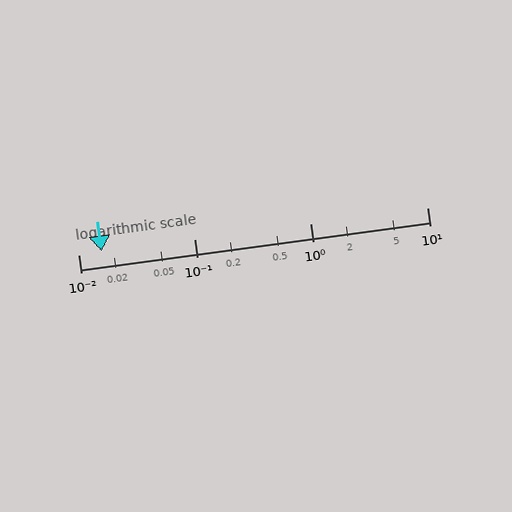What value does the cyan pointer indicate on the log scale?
The pointer indicates approximately 0.016.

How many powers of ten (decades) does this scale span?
The scale spans 3 decades, from 0.01 to 10.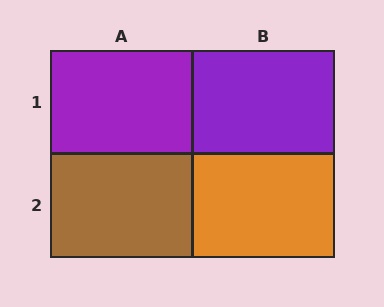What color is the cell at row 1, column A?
Purple.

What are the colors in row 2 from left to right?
Brown, orange.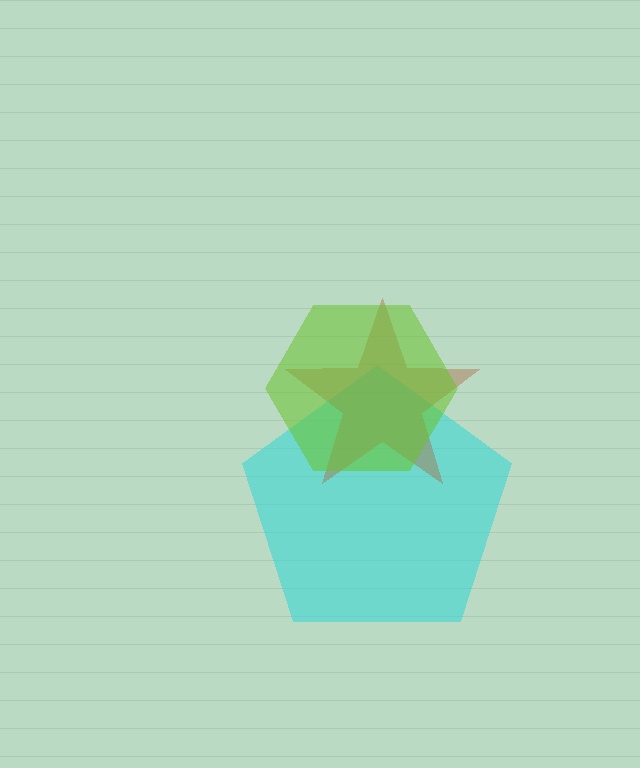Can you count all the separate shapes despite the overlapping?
Yes, there are 3 separate shapes.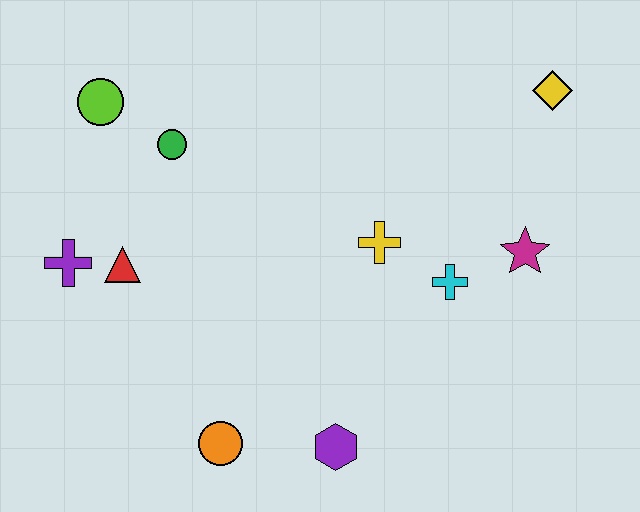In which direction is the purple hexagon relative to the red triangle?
The purple hexagon is to the right of the red triangle.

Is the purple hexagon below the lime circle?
Yes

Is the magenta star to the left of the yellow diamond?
Yes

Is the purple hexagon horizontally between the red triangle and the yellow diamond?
Yes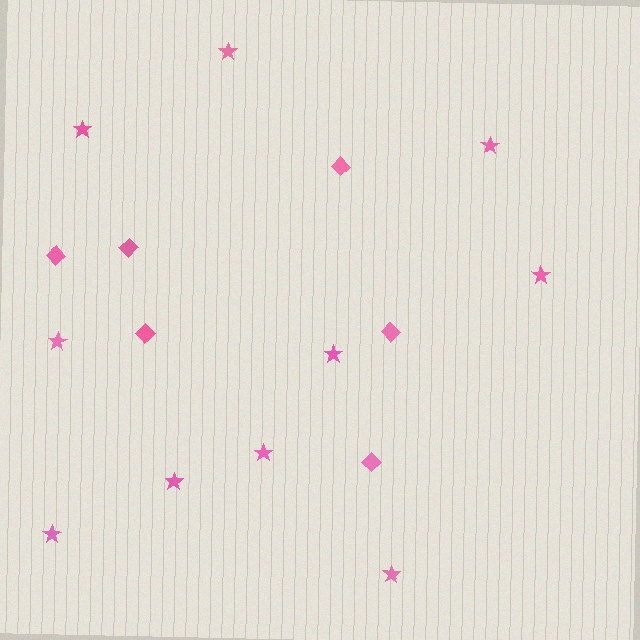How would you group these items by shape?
There are 2 groups: one group of diamonds (6) and one group of stars (10).